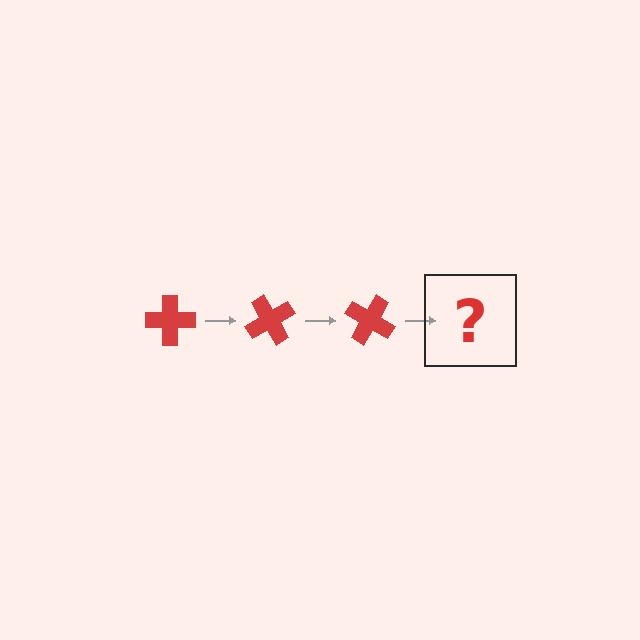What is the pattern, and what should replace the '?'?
The pattern is that the cross rotates 60 degrees each step. The '?' should be a red cross rotated 180 degrees.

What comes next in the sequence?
The next element should be a red cross rotated 180 degrees.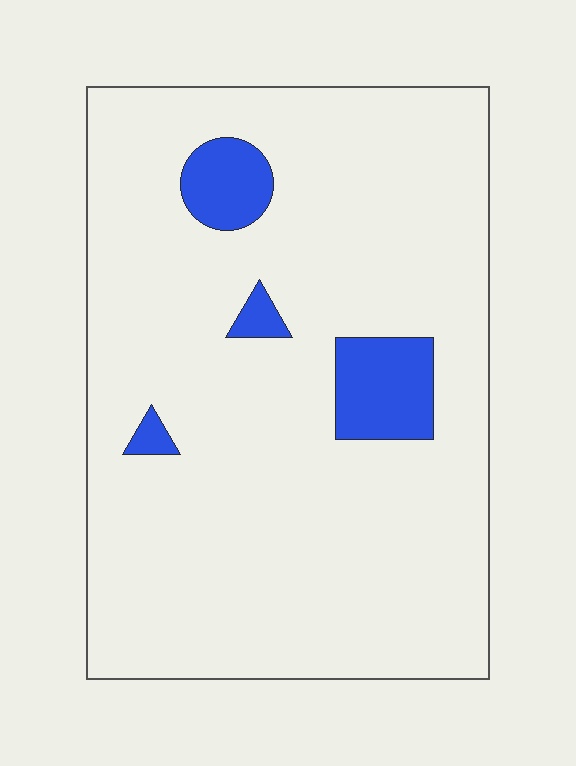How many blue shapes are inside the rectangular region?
4.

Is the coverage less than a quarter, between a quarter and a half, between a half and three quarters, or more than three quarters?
Less than a quarter.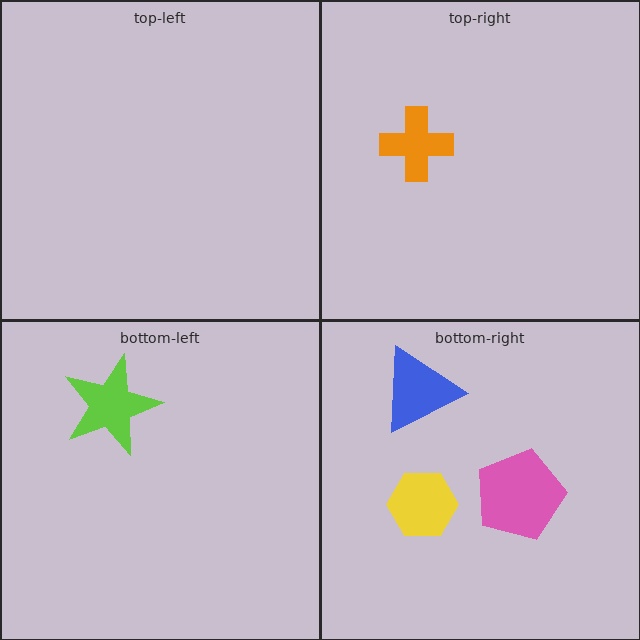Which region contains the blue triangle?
The bottom-right region.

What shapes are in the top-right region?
The orange cross.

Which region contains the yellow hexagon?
The bottom-right region.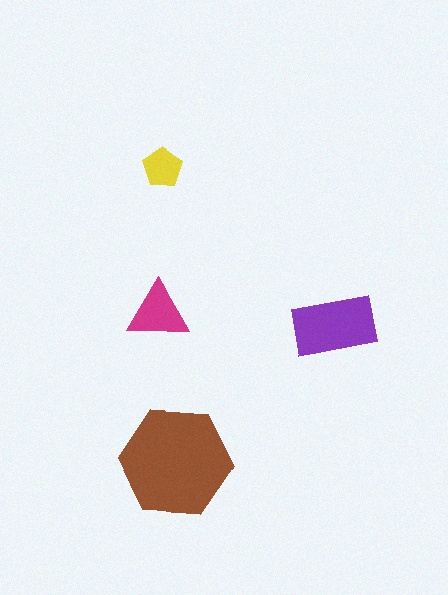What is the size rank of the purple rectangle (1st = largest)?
2nd.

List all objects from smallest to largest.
The yellow pentagon, the magenta triangle, the purple rectangle, the brown hexagon.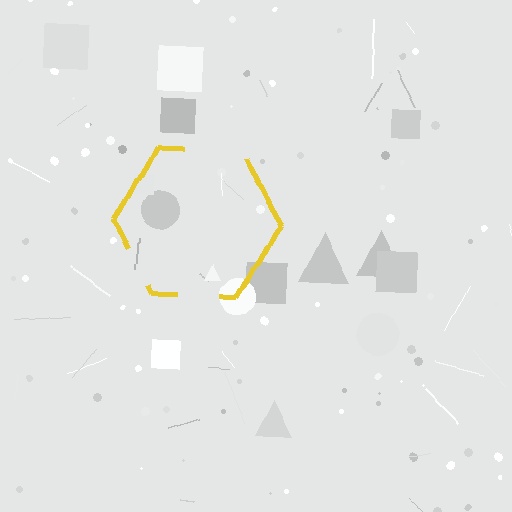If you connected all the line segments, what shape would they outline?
They would outline a hexagon.